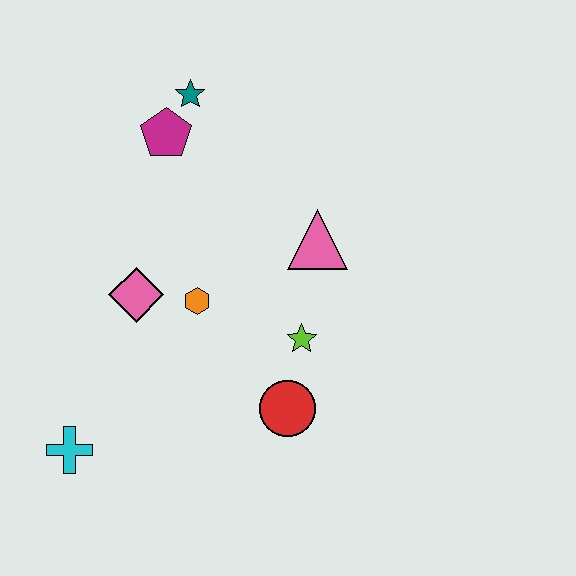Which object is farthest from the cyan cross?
The teal star is farthest from the cyan cross.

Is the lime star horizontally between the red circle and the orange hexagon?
No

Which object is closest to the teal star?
The magenta pentagon is closest to the teal star.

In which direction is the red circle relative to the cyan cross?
The red circle is to the right of the cyan cross.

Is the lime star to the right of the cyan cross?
Yes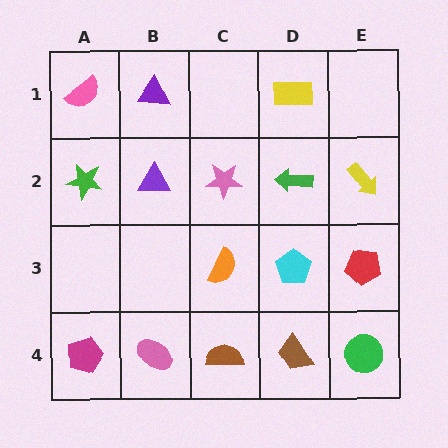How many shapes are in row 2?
5 shapes.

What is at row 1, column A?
A pink semicircle.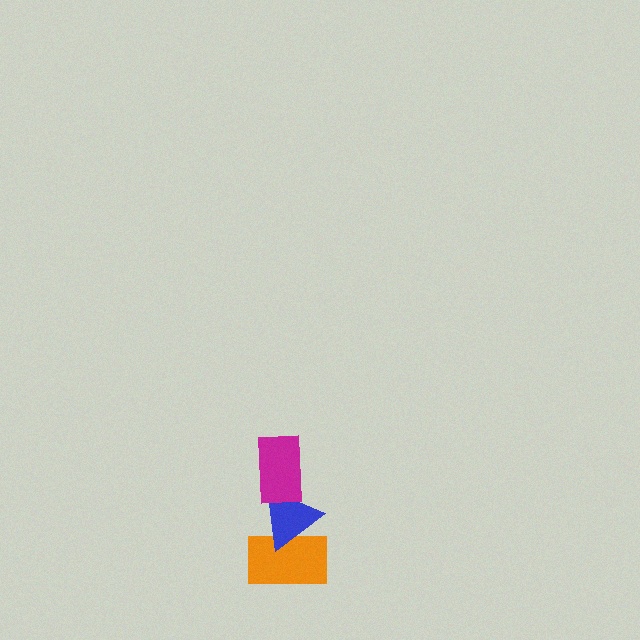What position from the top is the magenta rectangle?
The magenta rectangle is 1st from the top.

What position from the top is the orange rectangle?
The orange rectangle is 3rd from the top.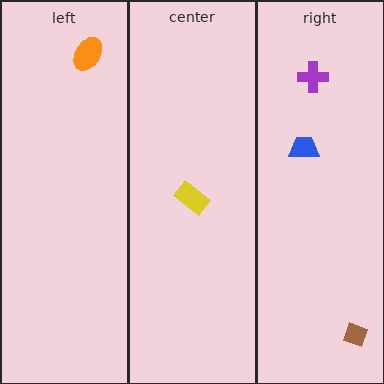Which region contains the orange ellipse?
The left region.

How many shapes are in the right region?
3.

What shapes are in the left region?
The orange ellipse.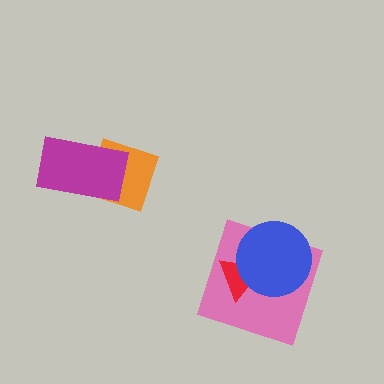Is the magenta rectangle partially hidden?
No, no other shape covers it.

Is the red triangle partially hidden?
Yes, it is partially covered by another shape.